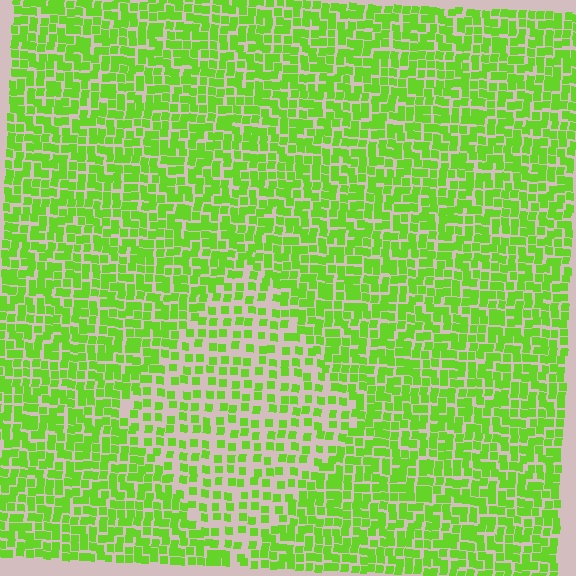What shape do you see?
I see a diamond.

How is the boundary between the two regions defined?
The boundary is defined by a change in element density (approximately 1.8x ratio). All elements are the same color, size, and shape.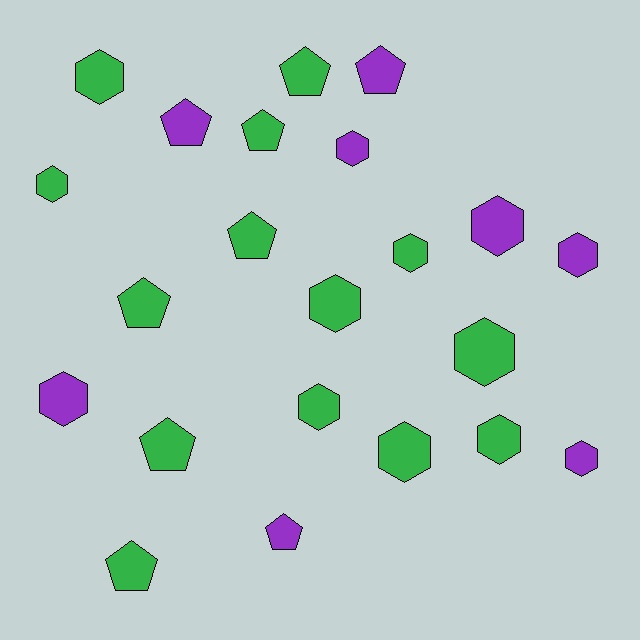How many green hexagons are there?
There are 8 green hexagons.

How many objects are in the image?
There are 22 objects.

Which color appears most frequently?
Green, with 14 objects.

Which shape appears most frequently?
Hexagon, with 13 objects.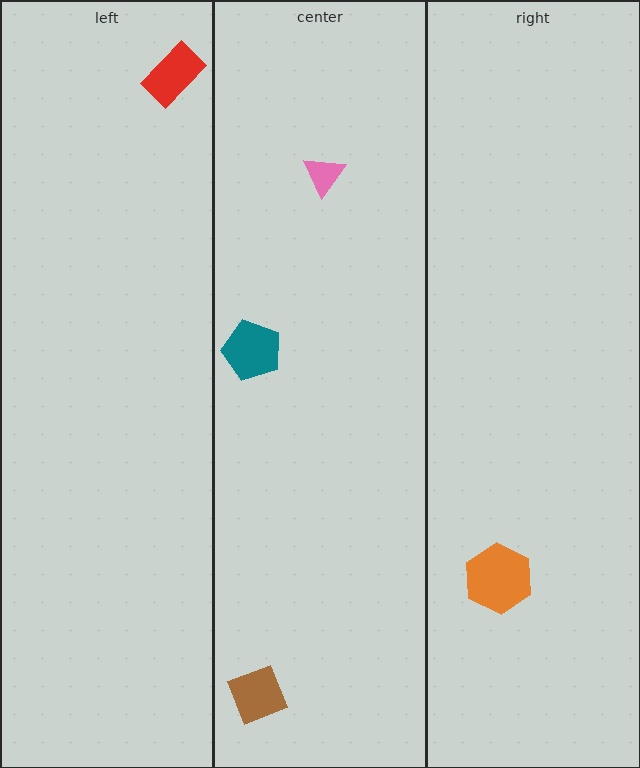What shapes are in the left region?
The red rectangle.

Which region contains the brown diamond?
The center region.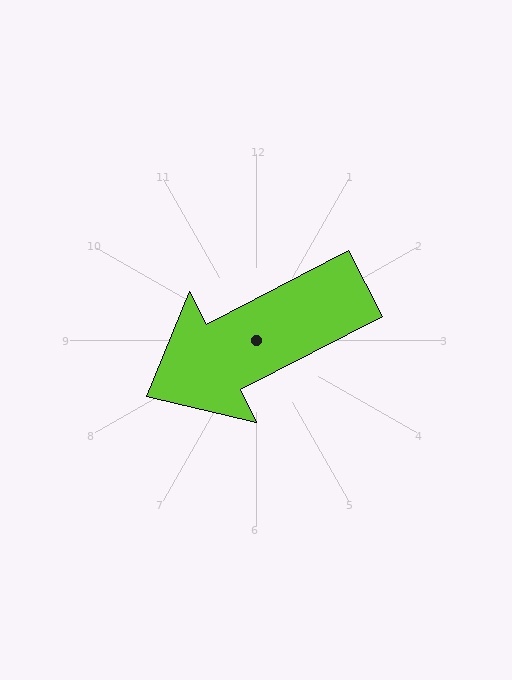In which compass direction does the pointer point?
Southwest.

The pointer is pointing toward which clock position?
Roughly 8 o'clock.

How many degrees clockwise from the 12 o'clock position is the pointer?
Approximately 243 degrees.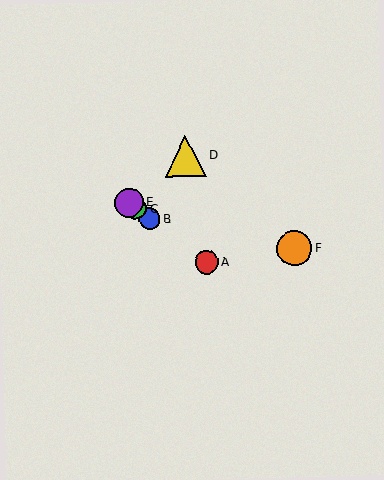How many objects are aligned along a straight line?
4 objects (A, B, C, E) are aligned along a straight line.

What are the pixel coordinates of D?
Object D is at (186, 156).